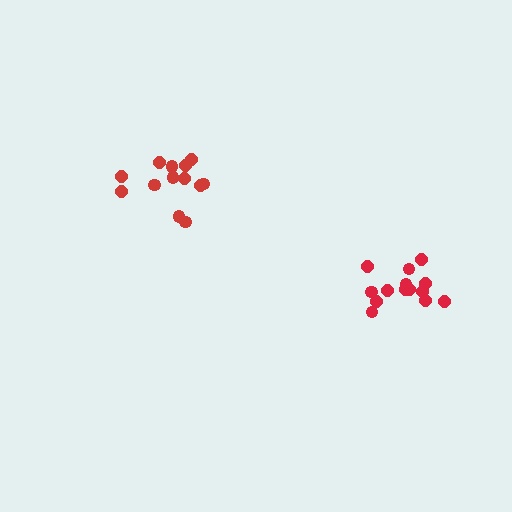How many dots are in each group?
Group 1: 14 dots, Group 2: 13 dots (27 total).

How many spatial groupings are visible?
There are 2 spatial groupings.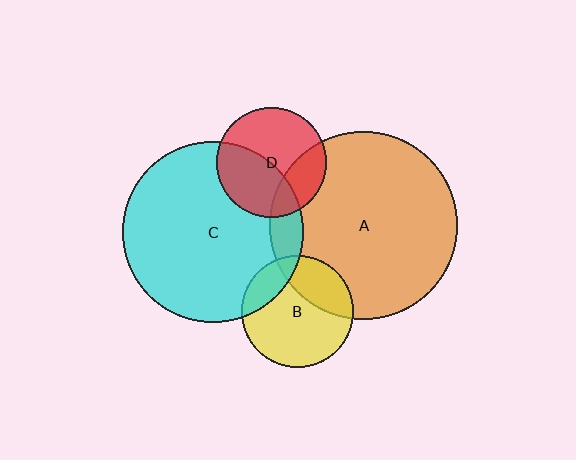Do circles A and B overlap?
Yes.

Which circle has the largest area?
Circle A (orange).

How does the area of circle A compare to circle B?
Approximately 2.8 times.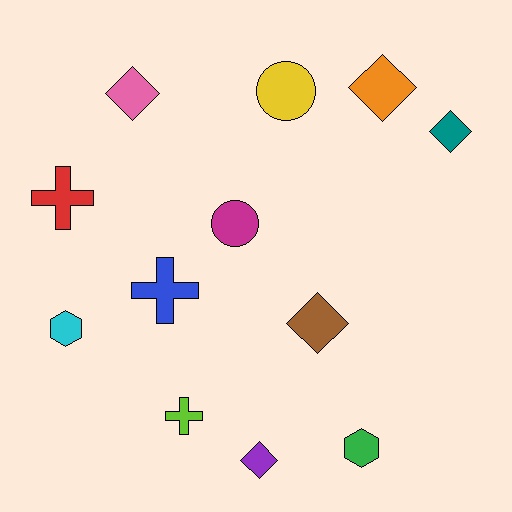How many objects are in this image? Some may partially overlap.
There are 12 objects.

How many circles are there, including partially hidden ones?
There are 2 circles.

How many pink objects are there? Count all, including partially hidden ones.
There is 1 pink object.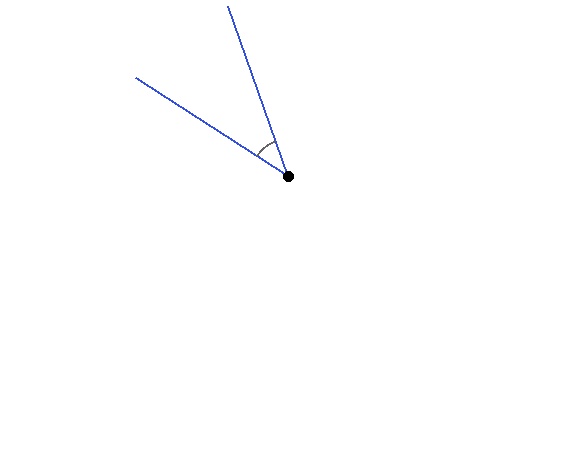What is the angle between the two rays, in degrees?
Approximately 38 degrees.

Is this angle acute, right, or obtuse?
It is acute.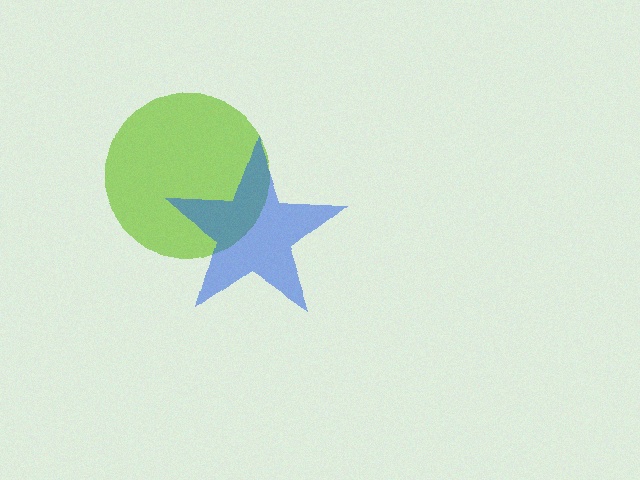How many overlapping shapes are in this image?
There are 2 overlapping shapes in the image.